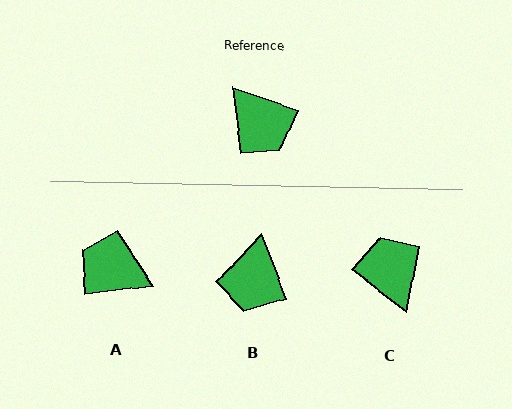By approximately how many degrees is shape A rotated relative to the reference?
Approximately 154 degrees clockwise.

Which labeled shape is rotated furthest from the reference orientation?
C, about 162 degrees away.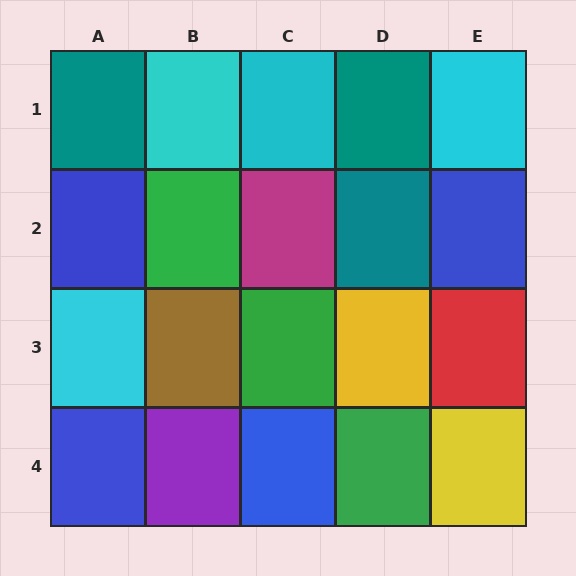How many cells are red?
1 cell is red.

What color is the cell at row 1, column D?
Teal.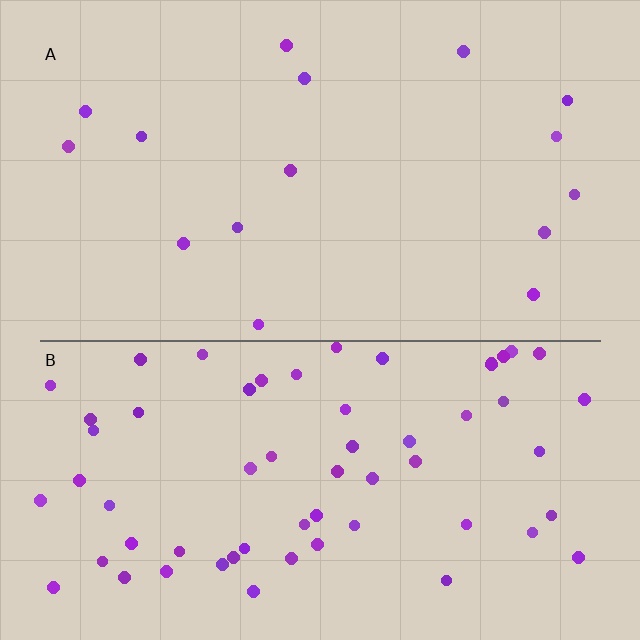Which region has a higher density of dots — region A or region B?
B (the bottom).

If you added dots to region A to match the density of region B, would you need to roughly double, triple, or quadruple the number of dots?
Approximately quadruple.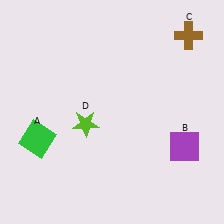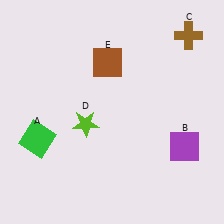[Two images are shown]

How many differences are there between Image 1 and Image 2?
There is 1 difference between the two images.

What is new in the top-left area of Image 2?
A brown square (E) was added in the top-left area of Image 2.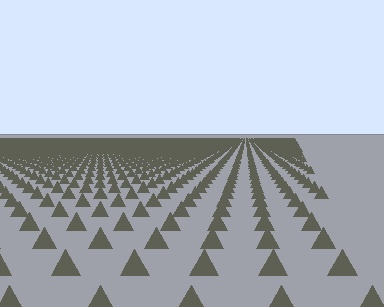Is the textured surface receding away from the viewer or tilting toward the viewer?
The surface is receding away from the viewer. Texture elements get smaller and denser toward the top.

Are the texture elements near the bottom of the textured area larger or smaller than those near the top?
Larger. Near the bottom, elements are closer to the viewer and appear at a bigger on-screen size.